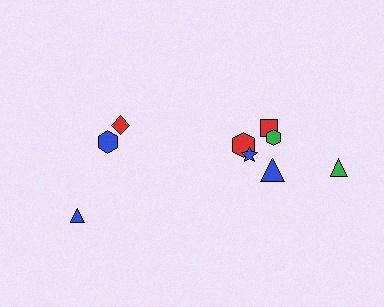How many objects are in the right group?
There are 6 objects.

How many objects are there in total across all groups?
There are 9 objects.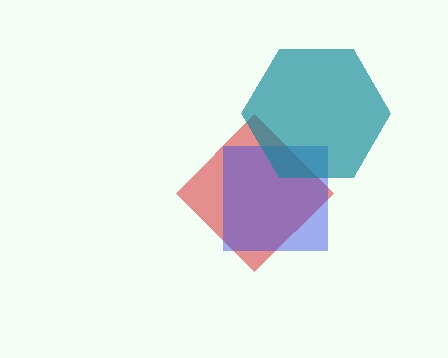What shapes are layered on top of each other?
The layered shapes are: a red diamond, a blue square, a teal hexagon.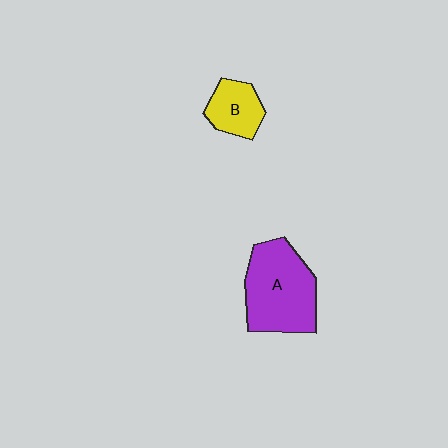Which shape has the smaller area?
Shape B (yellow).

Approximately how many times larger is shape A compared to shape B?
Approximately 2.2 times.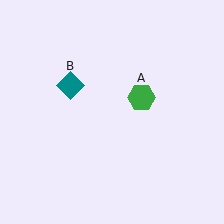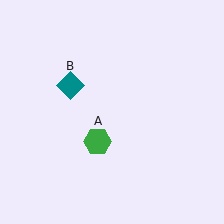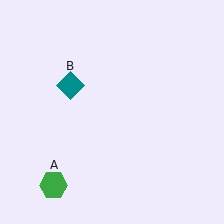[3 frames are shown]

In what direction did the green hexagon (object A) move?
The green hexagon (object A) moved down and to the left.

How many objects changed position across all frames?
1 object changed position: green hexagon (object A).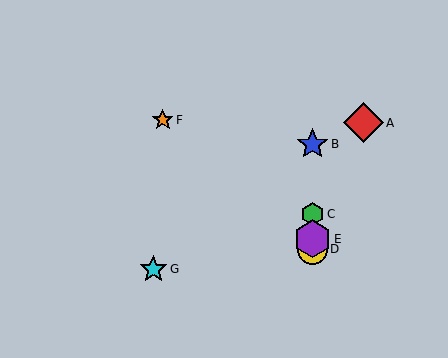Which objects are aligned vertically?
Objects B, C, D, E are aligned vertically.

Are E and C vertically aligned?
Yes, both are at x≈312.